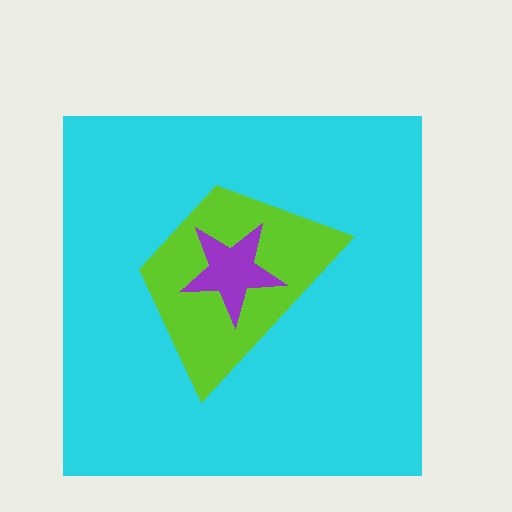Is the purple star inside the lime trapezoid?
Yes.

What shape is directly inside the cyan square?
The lime trapezoid.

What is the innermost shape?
The purple star.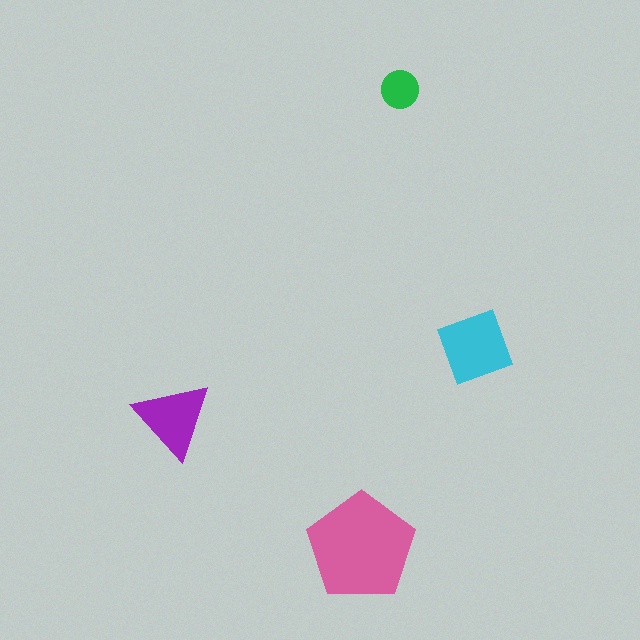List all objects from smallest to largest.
The green circle, the purple triangle, the cyan square, the pink pentagon.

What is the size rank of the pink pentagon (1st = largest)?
1st.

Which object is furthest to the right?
The cyan square is rightmost.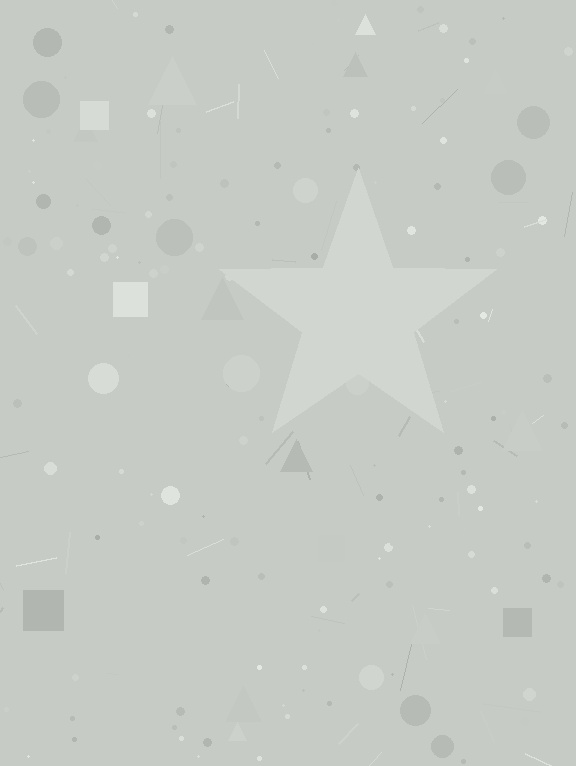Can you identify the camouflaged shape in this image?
The camouflaged shape is a star.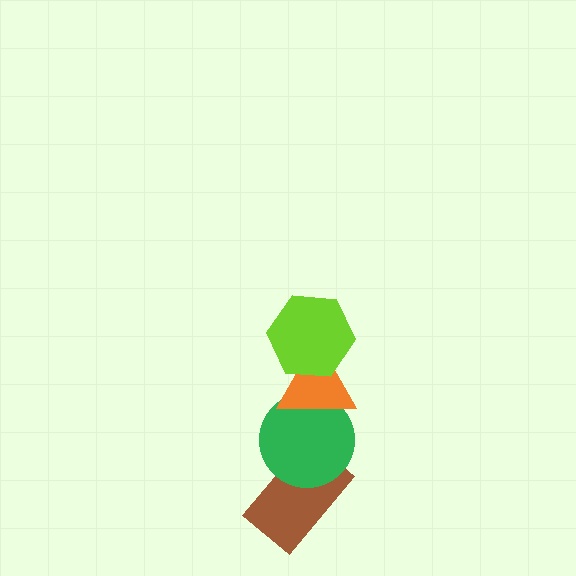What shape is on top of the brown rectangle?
The green circle is on top of the brown rectangle.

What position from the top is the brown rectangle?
The brown rectangle is 4th from the top.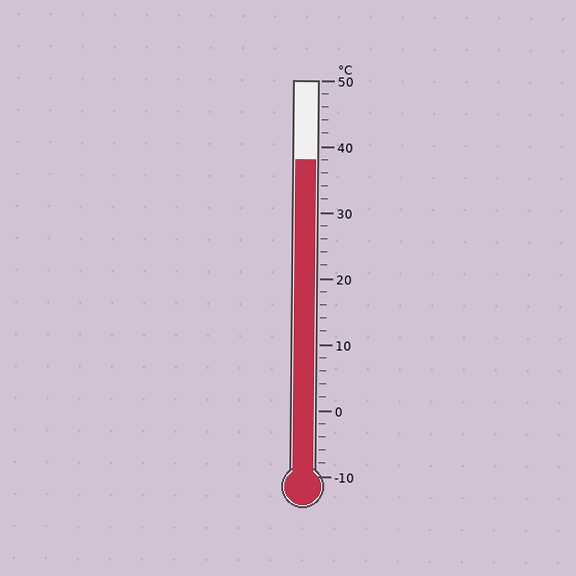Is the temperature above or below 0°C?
The temperature is above 0°C.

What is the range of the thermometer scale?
The thermometer scale ranges from -10°C to 50°C.